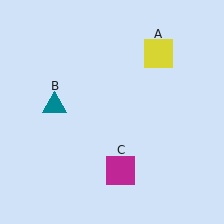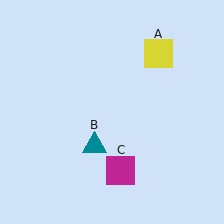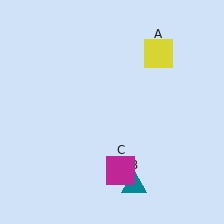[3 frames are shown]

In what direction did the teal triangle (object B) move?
The teal triangle (object B) moved down and to the right.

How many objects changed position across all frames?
1 object changed position: teal triangle (object B).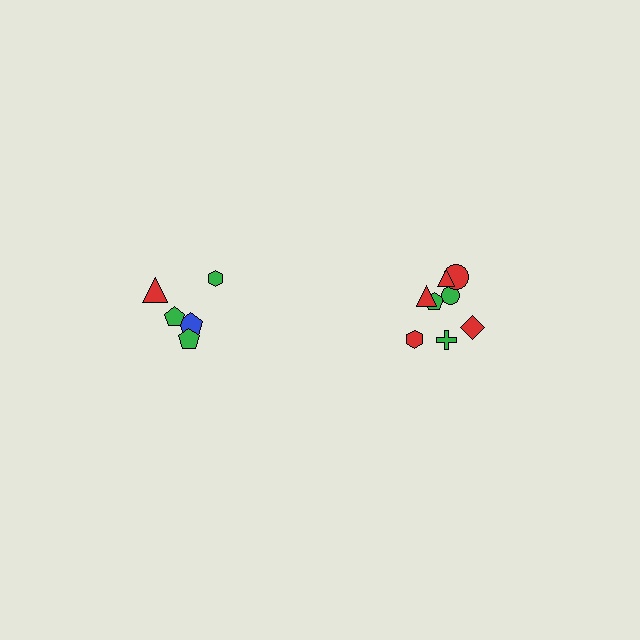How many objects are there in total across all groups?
There are 13 objects.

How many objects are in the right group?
There are 8 objects.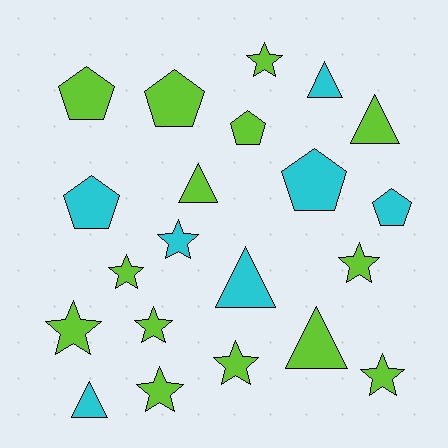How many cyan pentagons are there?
There are 3 cyan pentagons.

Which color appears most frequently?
Lime, with 14 objects.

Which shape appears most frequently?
Star, with 9 objects.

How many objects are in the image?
There are 21 objects.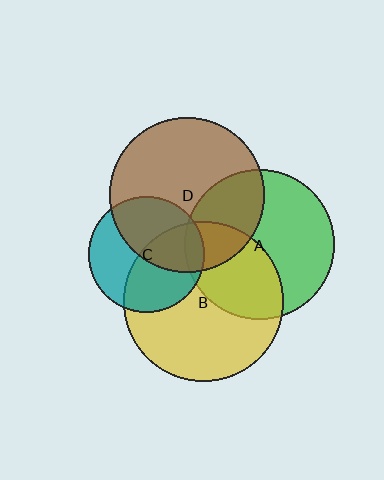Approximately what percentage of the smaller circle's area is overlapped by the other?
Approximately 10%.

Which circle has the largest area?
Circle B (yellow).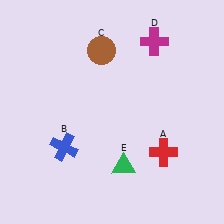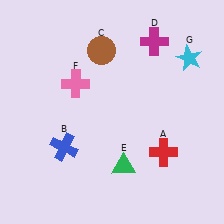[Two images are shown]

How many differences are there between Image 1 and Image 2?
There are 2 differences between the two images.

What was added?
A pink cross (F), a cyan star (G) were added in Image 2.